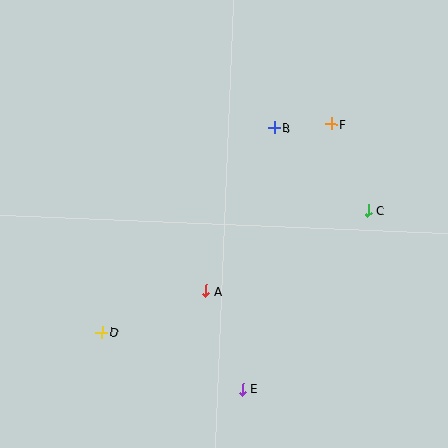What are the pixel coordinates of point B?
Point B is at (274, 128).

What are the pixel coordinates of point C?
Point C is at (368, 211).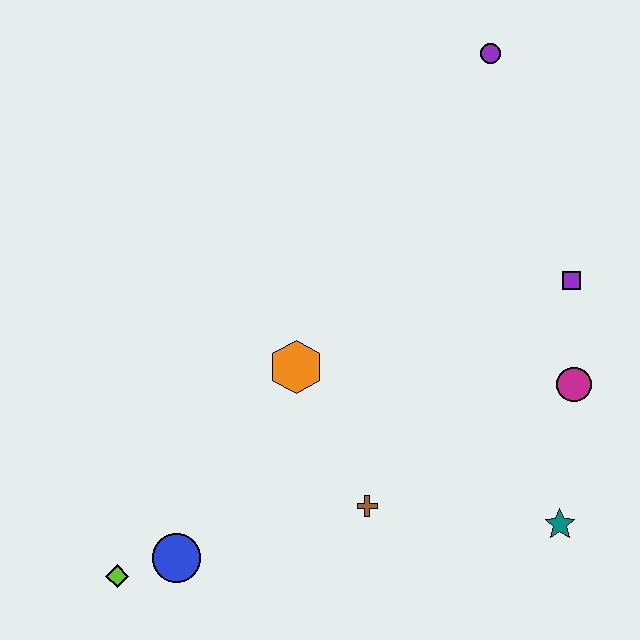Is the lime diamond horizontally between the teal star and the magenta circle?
No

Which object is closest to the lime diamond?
The blue circle is closest to the lime diamond.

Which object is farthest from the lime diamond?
The purple circle is farthest from the lime diamond.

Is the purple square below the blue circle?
No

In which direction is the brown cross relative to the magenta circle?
The brown cross is to the left of the magenta circle.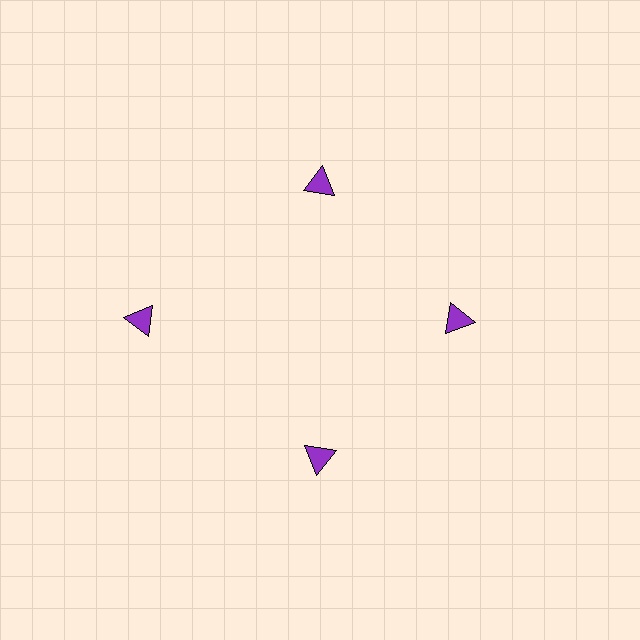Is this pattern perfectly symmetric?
No. The 4 purple triangles are arranged in a ring, but one element near the 9 o'clock position is pushed outward from the center, breaking the 4-fold rotational symmetry.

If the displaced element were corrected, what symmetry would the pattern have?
It would have 4-fold rotational symmetry — the pattern would map onto itself every 90 degrees.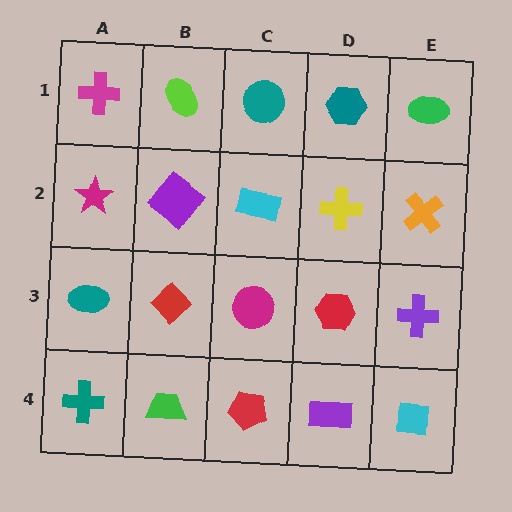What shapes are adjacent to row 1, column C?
A cyan rectangle (row 2, column C), a lime ellipse (row 1, column B), a teal hexagon (row 1, column D).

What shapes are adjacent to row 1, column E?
An orange cross (row 2, column E), a teal hexagon (row 1, column D).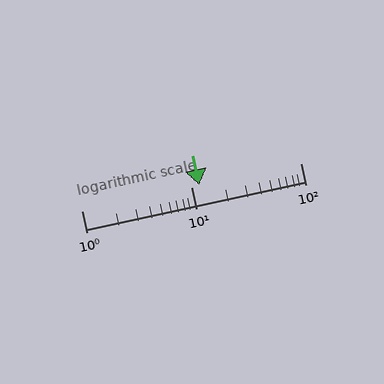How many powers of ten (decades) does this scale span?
The scale spans 2 decades, from 1 to 100.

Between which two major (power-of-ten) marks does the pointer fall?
The pointer is between 10 and 100.